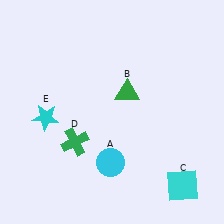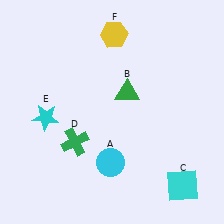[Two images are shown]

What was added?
A yellow hexagon (F) was added in Image 2.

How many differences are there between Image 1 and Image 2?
There is 1 difference between the two images.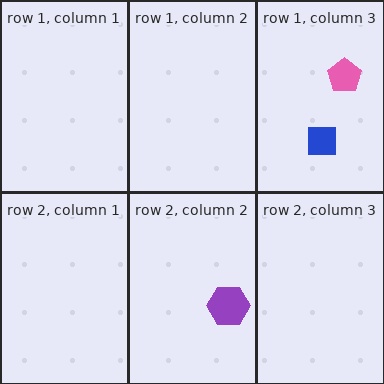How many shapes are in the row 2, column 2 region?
1.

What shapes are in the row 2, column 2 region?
The purple hexagon.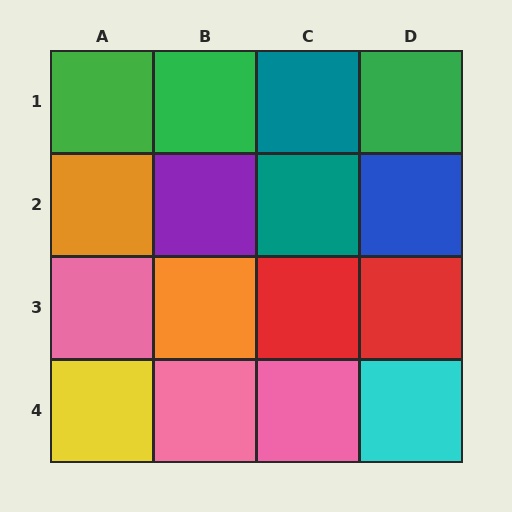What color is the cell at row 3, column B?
Orange.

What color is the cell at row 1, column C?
Teal.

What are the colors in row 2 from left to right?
Orange, purple, teal, blue.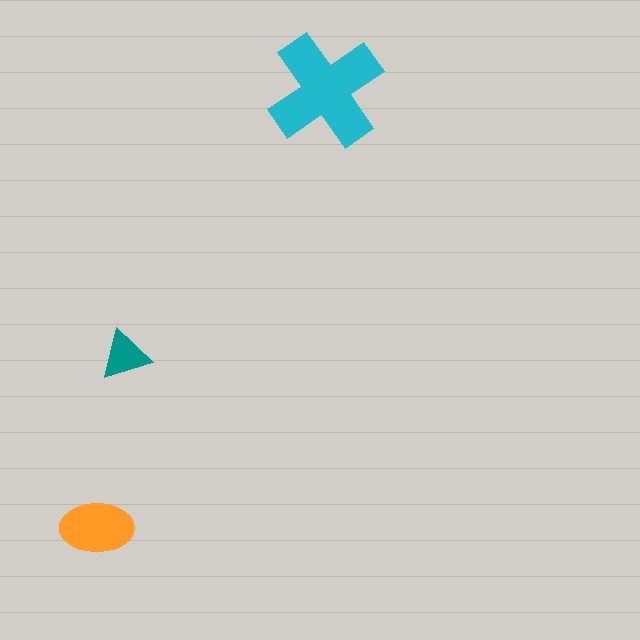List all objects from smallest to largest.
The teal triangle, the orange ellipse, the cyan cross.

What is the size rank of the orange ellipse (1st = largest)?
2nd.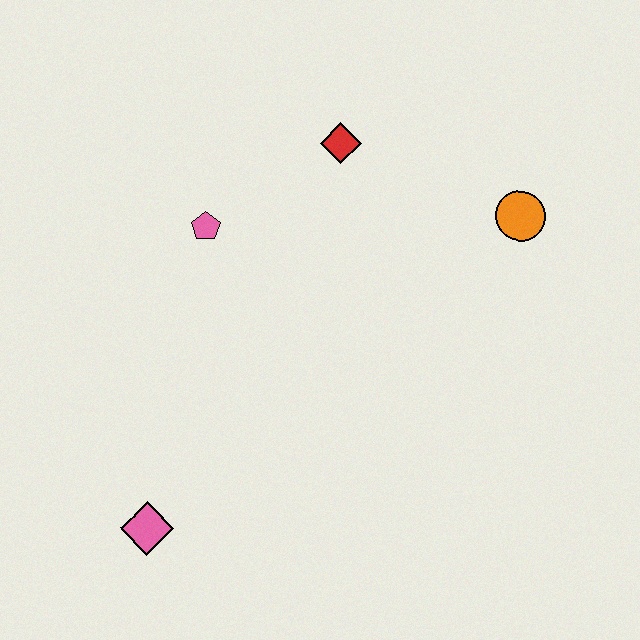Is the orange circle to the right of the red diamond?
Yes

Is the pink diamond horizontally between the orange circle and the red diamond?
No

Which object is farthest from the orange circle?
The pink diamond is farthest from the orange circle.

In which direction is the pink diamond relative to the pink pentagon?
The pink diamond is below the pink pentagon.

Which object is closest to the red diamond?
The pink pentagon is closest to the red diamond.